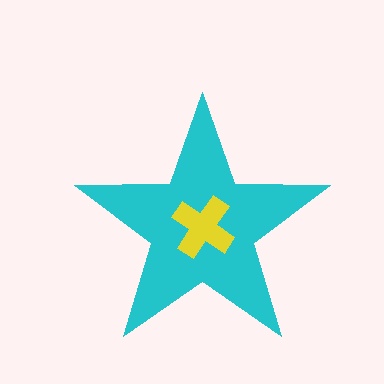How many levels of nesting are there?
2.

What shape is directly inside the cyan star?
The yellow cross.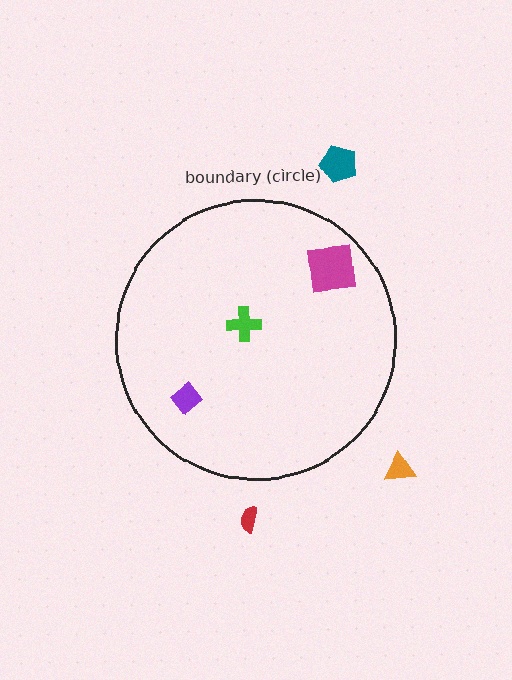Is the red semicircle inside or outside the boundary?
Outside.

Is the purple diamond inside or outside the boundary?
Inside.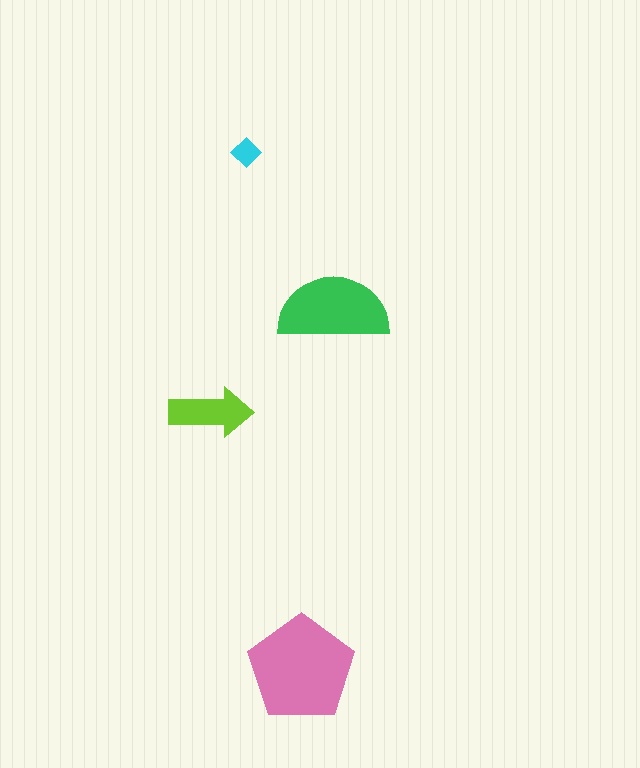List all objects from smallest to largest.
The cyan diamond, the lime arrow, the green semicircle, the pink pentagon.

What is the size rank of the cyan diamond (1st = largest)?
4th.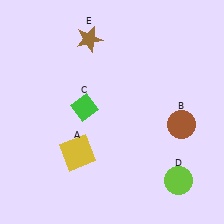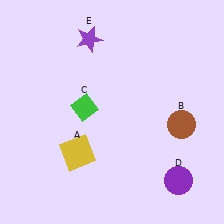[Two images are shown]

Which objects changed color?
D changed from lime to purple. E changed from brown to purple.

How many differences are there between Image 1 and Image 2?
There are 2 differences between the two images.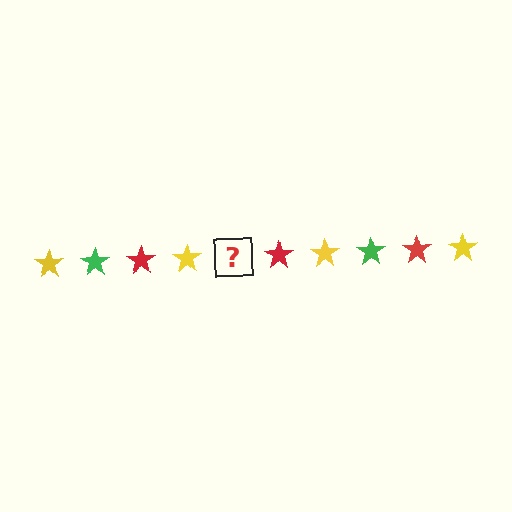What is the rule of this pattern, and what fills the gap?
The rule is that the pattern cycles through yellow, green, red stars. The gap should be filled with a green star.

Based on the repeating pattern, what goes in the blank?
The blank should be a green star.